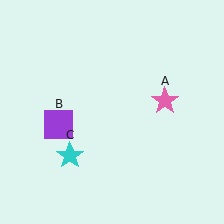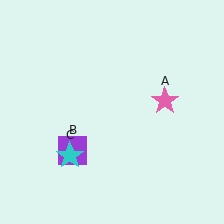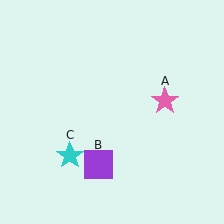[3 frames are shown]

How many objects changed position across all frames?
1 object changed position: purple square (object B).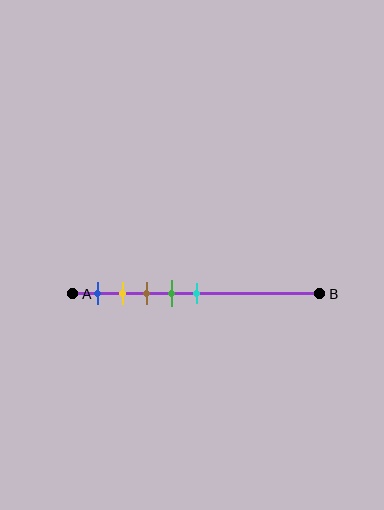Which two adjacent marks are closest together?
The yellow and brown marks are the closest adjacent pair.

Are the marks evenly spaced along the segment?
Yes, the marks are approximately evenly spaced.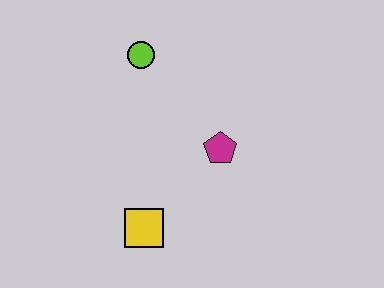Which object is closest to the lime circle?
The magenta pentagon is closest to the lime circle.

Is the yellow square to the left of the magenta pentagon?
Yes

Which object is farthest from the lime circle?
The yellow square is farthest from the lime circle.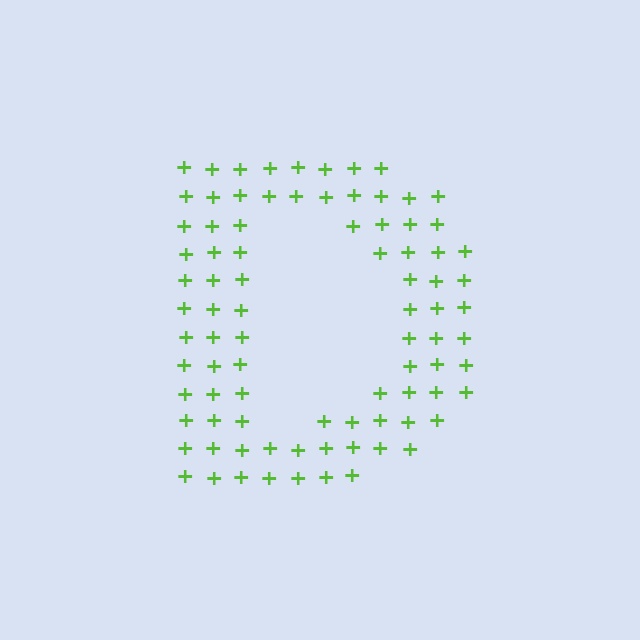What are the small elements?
The small elements are plus signs.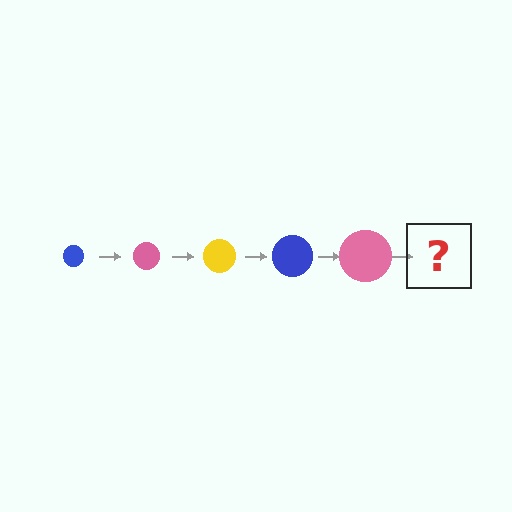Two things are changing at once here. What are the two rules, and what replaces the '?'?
The two rules are that the circle grows larger each step and the color cycles through blue, pink, and yellow. The '?' should be a yellow circle, larger than the previous one.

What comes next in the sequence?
The next element should be a yellow circle, larger than the previous one.